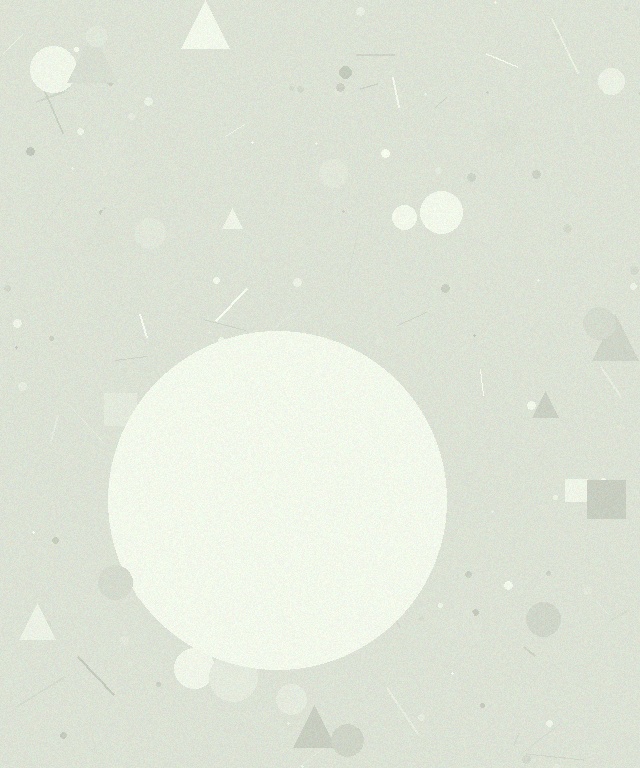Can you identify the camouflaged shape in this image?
The camouflaged shape is a circle.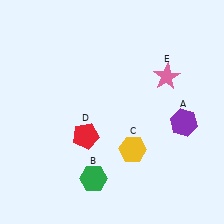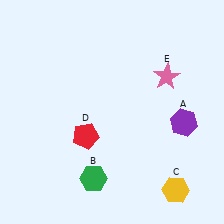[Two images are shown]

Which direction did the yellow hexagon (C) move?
The yellow hexagon (C) moved right.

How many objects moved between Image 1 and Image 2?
1 object moved between the two images.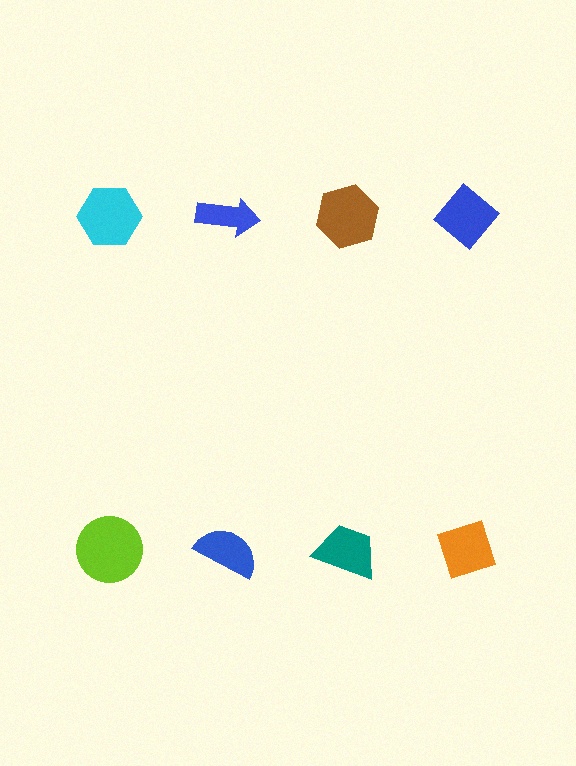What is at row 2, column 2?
A blue semicircle.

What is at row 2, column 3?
A teal trapezoid.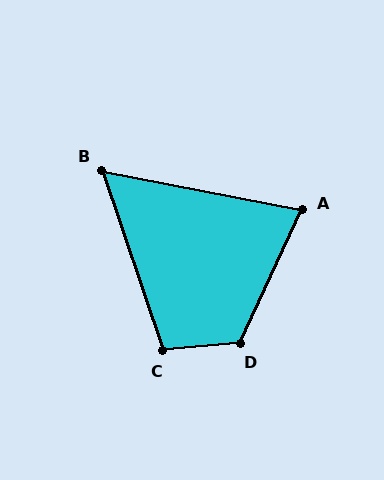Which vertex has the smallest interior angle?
B, at approximately 60 degrees.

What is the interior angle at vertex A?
Approximately 76 degrees (acute).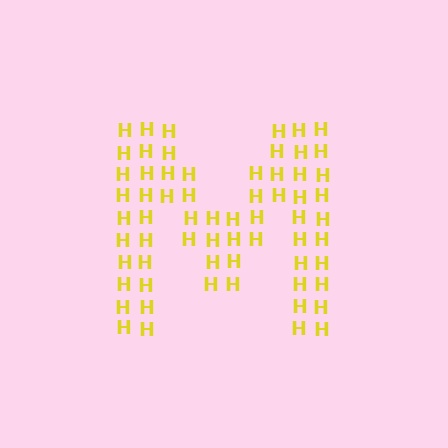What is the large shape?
The large shape is the letter M.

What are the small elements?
The small elements are letter H's.